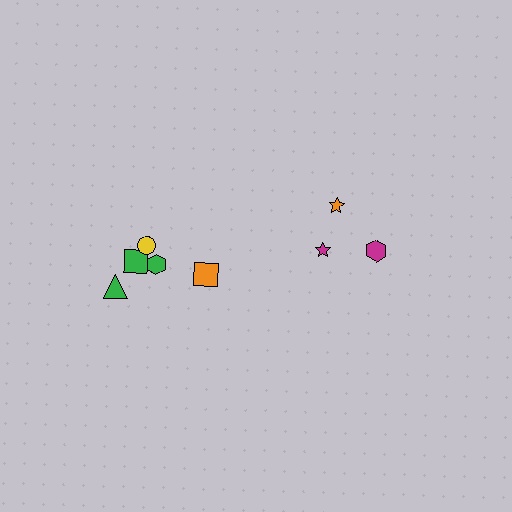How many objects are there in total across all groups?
There are 8 objects.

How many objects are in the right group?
There are 3 objects.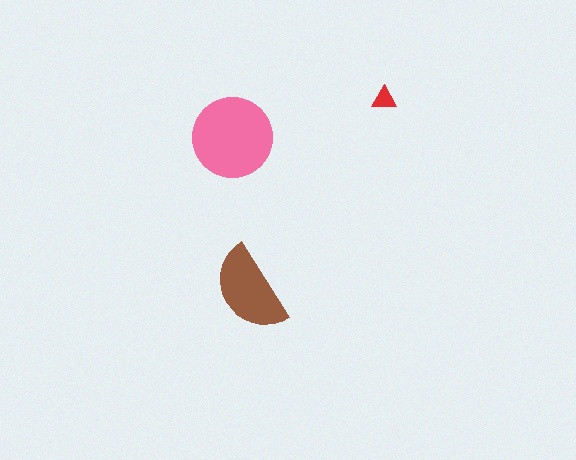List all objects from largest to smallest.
The pink circle, the brown semicircle, the red triangle.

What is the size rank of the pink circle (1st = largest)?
1st.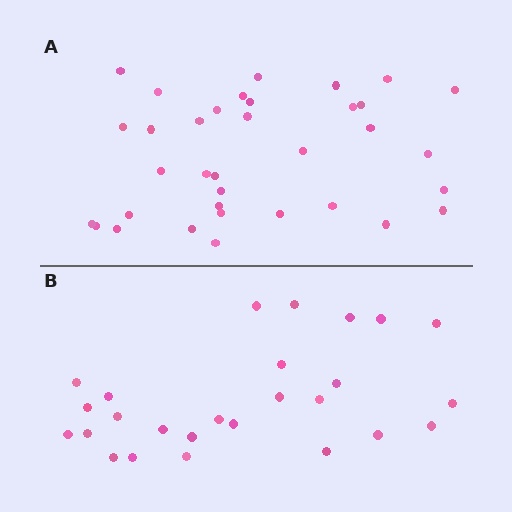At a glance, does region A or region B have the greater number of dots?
Region A (the top region) has more dots.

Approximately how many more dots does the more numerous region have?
Region A has roughly 8 or so more dots than region B.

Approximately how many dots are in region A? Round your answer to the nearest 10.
About 40 dots. (The exact count is 35, which rounds to 40.)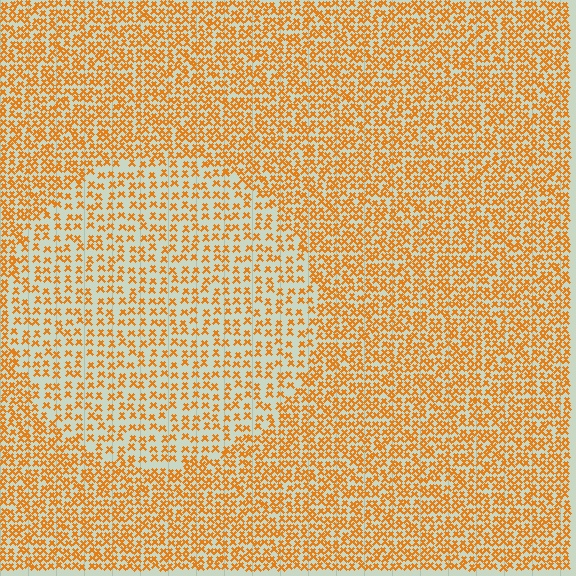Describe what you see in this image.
The image contains small orange elements arranged at two different densities. A circle-shaped region is visible where the elements are less densely packed than the surrounding area.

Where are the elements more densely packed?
The elements are more densely packed outside the circle boundary.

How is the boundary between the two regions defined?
The boundary is defined by a change in element density (approximately 1.8x ratio). All elements are the same color, size, and shape.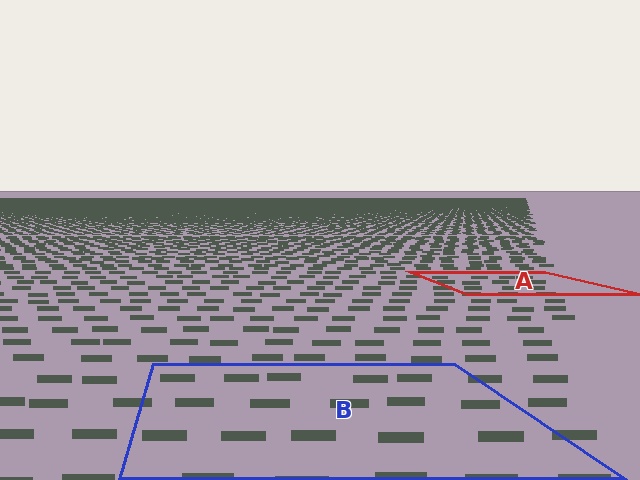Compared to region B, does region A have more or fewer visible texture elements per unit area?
Region A has more texture elements per unit area — they are packed more densely because it is farther away.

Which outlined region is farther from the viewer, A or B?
Region A is farther from the viewer — the texture elements inside it appear smaller and more densely packed.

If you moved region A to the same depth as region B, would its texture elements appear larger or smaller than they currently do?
They would appear larger. At a closer depth, the same texture elements are projected at a bigger on-screen size.